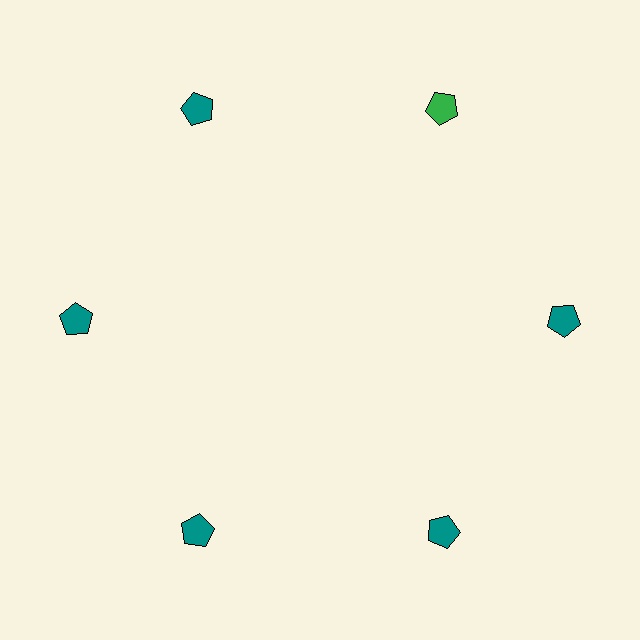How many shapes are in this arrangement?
There are 6 shapes arranged in a ring pattern.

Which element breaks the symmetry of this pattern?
The green pentagon at roughly the 1 o'clock position breaks the symmetry. All other shapes are teal pentagons.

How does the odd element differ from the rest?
It has a different color: green instead of teal.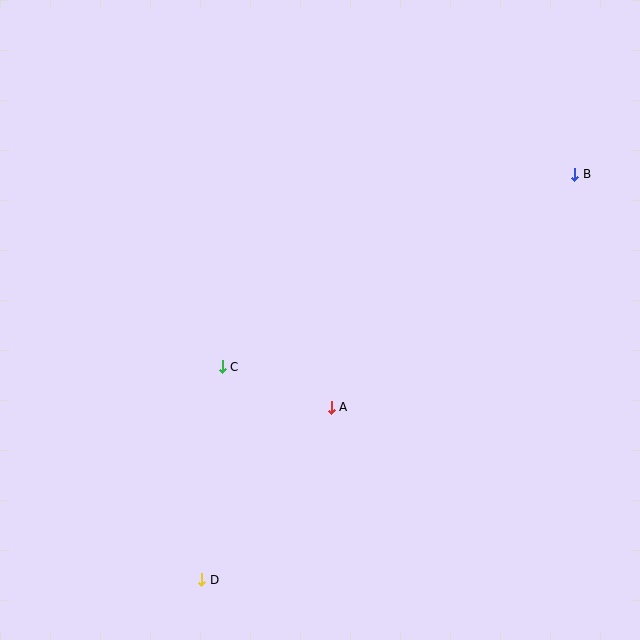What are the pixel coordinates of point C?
Point C is at (222, 367).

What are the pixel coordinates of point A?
Point A is at (331, 407).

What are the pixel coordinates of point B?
Point B is at (575, 174).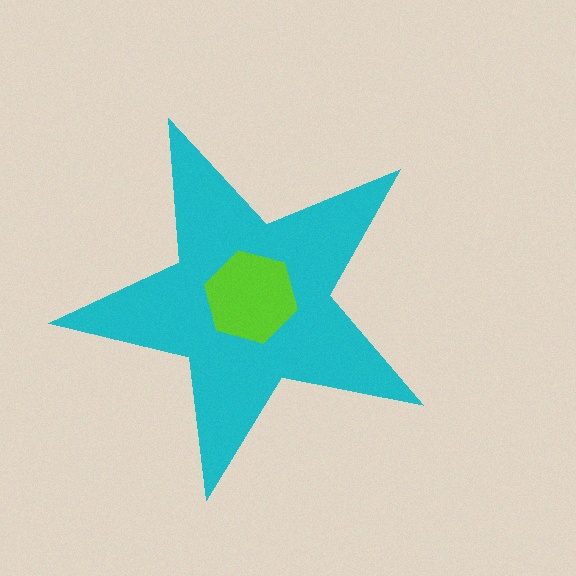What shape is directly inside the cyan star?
The lime hexagon.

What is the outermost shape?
The cyan star.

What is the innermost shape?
The lime hexagon.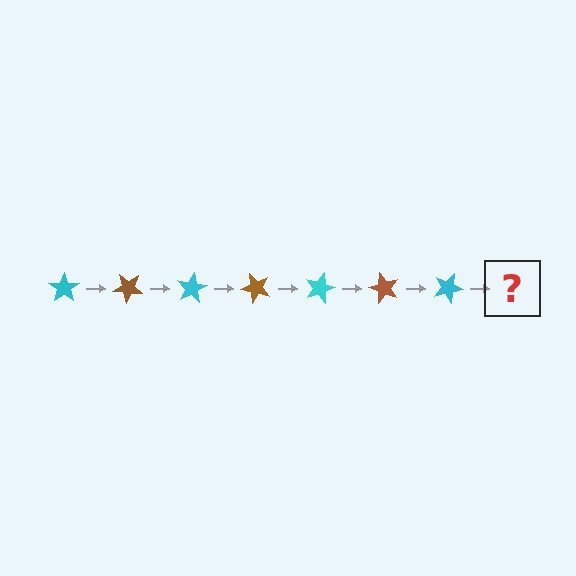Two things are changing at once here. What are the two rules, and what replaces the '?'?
The two rules are that it rotates 40 degrees each step and the color cycles through cyan and brown. The '?' should be a brown star, rotated 280 degrees from the start.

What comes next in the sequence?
The next element should be a brown star, rotated 280 degrees from the start.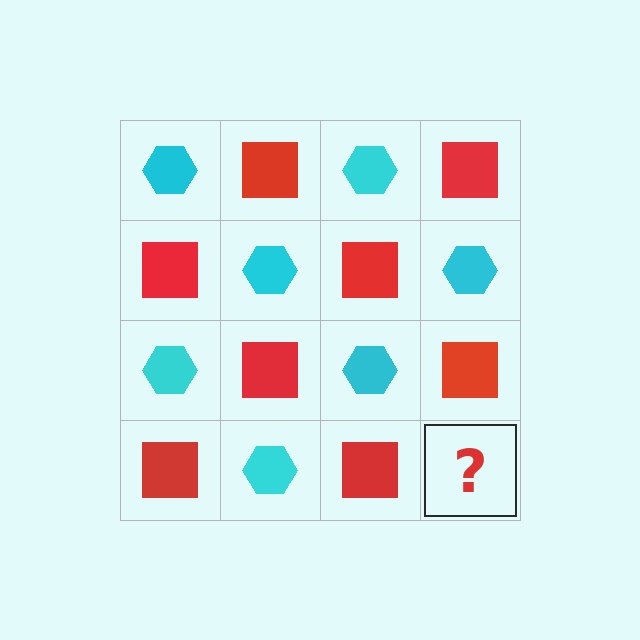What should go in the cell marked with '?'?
The missing cell should contain a cyan hexagon.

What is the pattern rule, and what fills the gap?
The rule is that it alternates cyan hexagon and red square in a checkerboard pattern. The gap should be filled with a cyan hexagon.